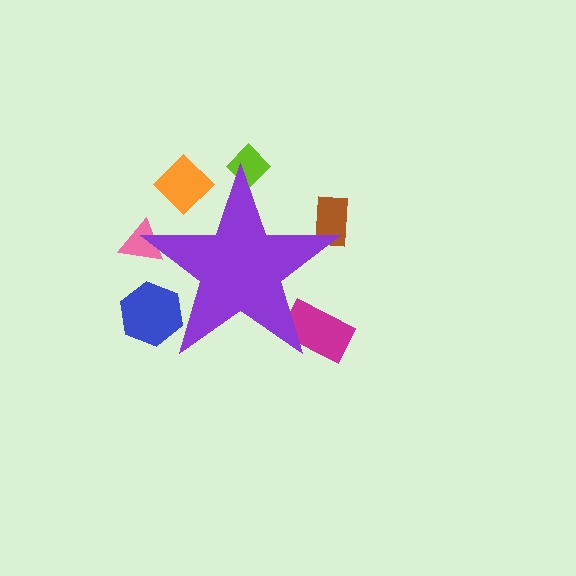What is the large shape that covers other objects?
A purple star.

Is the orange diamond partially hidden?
Yes, the orange diamond is partially hidden behind the purple star.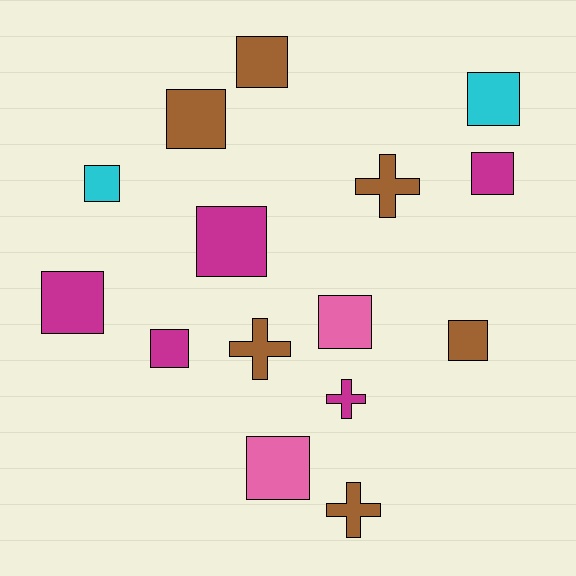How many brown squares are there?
There are 3 brown squares.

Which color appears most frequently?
Brown, with 6 objects.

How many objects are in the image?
There are 15 objects.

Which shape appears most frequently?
Square, with 11 objects.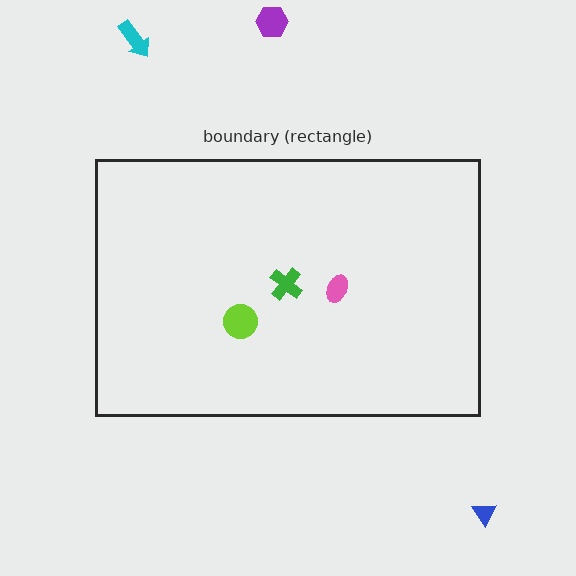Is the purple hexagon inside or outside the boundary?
Outside.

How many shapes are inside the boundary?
3 inside, 3 outside.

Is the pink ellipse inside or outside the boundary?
Inside.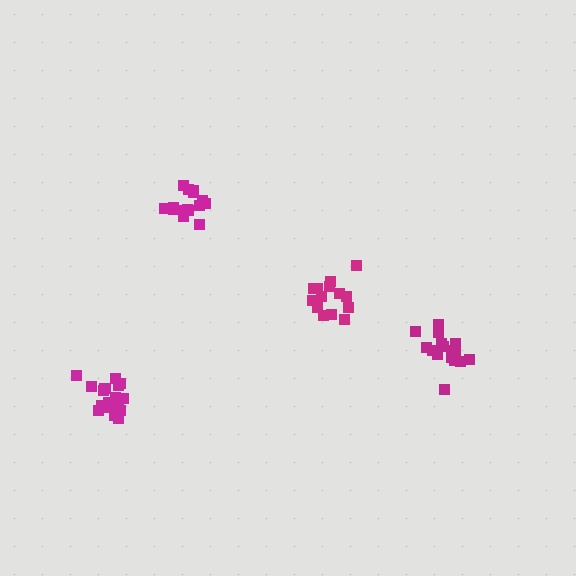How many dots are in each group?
Group 1: 17 dots, Group 2: 15 dots, Group 3: 14 dots, Group 4: 20 dots (66 total).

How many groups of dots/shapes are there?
There are 4 groups.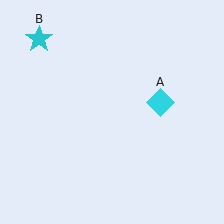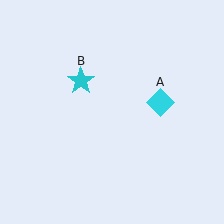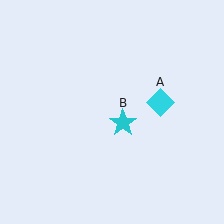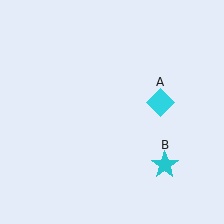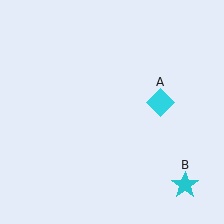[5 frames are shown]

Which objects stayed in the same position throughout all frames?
Cyan diamond (object A) remained stationary.